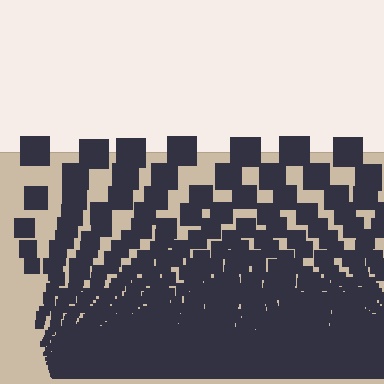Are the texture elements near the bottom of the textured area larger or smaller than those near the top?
Smaller. The gradient is inverted — elements near the bottom are smaller and denser.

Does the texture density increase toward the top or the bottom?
Density increases toward the bottom.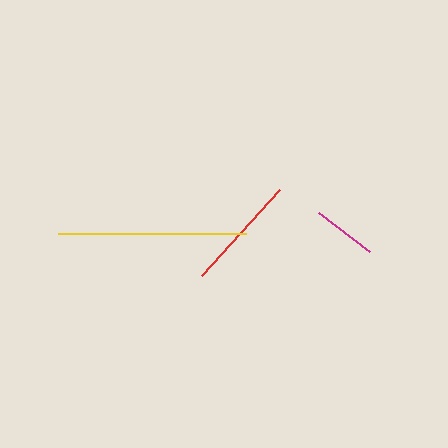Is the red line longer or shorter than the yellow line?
The yellow line is longer than the red line.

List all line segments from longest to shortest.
From longest to shortest: yellow, red, magenta.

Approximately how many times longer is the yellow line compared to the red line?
The yellow line is approximately 1.6 times the length of the red line.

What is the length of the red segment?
The red segment is approximately 116 pixels long.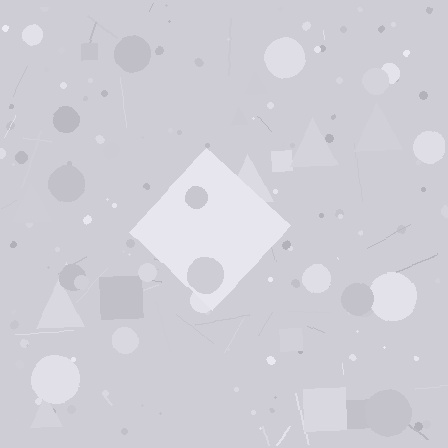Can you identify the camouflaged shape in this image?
The camouflaged shape is a diamond.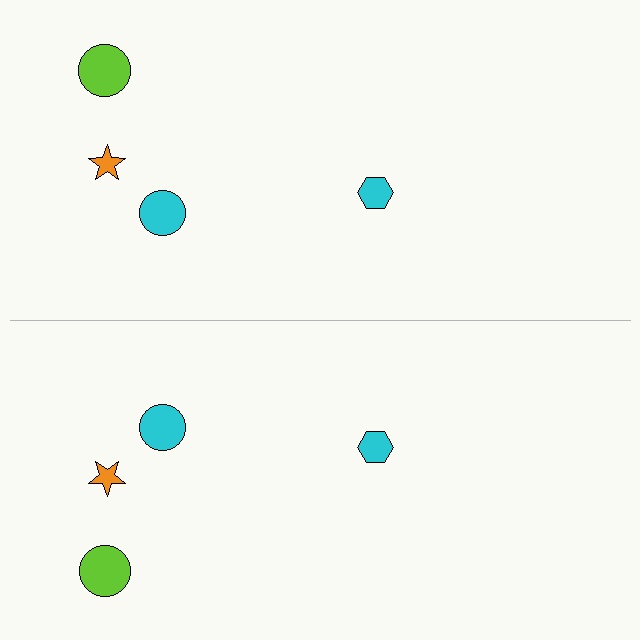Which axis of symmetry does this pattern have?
The pattern has a horizontal axis of symmetry running through the center of the image.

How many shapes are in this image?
There are 8 shapes in this image.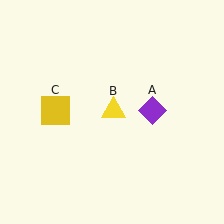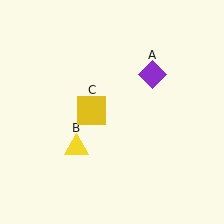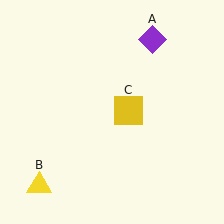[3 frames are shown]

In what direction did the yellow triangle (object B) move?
The yellow triangle (object B) moved down and to the left.